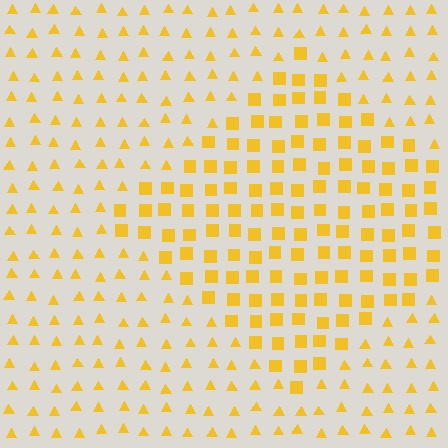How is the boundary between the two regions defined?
The boundary is defined by a change in element shape: squares inside vs. triangles outside. All elements share the same color and spacing.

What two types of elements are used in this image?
The image uses squares inside the diamond region and triangles outside it.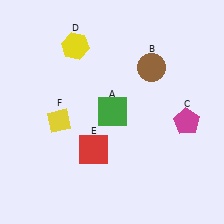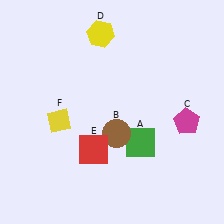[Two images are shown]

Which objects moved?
The objects that moved are: the green square (A), the brown circle (B), the yellow hexagon (D).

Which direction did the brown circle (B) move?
The brown circle (B) moved down.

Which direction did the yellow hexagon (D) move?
The yellow hexagon (D) moved right.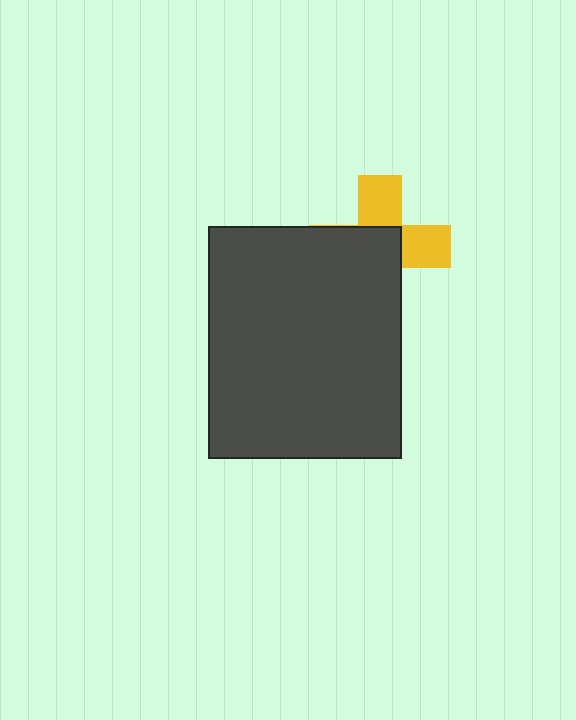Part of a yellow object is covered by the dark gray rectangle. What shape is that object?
It is a cross.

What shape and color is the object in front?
The object in front is a dark gray rectangle.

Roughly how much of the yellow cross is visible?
A small part of it is visible (roughly 41%).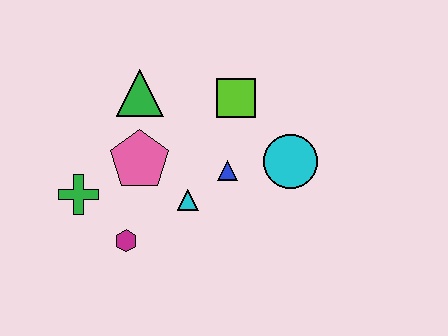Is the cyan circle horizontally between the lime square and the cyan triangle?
No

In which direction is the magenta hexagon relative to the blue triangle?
The magenta hexagon is to the left of the blue triangle.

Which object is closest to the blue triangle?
The cyan triangle is closest to the blue triangle.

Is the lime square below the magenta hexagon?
No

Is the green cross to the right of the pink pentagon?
No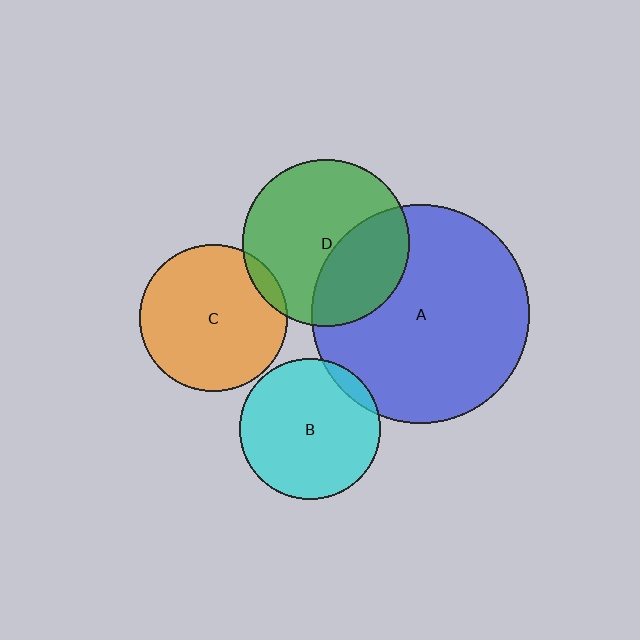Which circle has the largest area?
Circle A (blue).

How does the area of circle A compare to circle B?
Approximately 2.4 times.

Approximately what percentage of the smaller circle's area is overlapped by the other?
Approximately 5%.